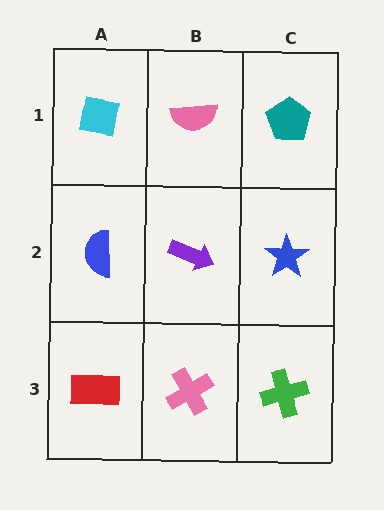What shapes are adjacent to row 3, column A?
A blue semicircle (row 2, column A), a pink cross (row 3, column B).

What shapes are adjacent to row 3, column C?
A blue star (row 2, column C), a pink cross (row 3, column B).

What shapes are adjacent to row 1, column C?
A blue star (row 2, column C), a pink semicircle (row 1, column B).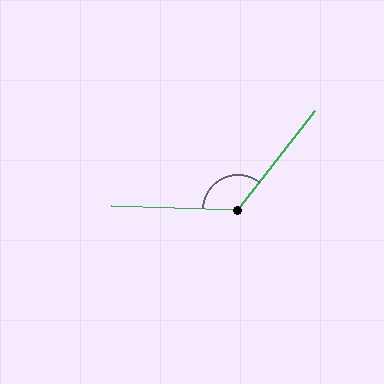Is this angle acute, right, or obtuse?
It is obtuse.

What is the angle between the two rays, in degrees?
Approximately 126 degrees.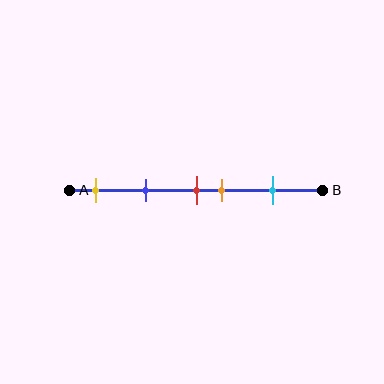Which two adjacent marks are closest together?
The red and orange marks are the closest adjacent pair.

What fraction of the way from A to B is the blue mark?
The blue mark is approximately 30% (0.3) of the way from A to B.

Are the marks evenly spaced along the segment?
No, the marks are not evenly spaced.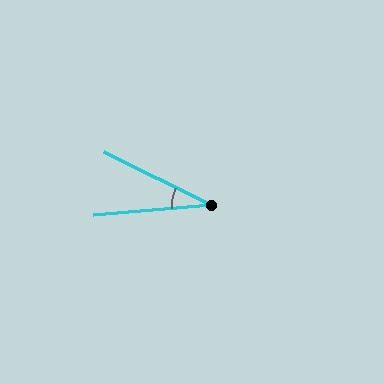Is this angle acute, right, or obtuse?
It is acute.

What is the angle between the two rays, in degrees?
Approximately 31 degrees.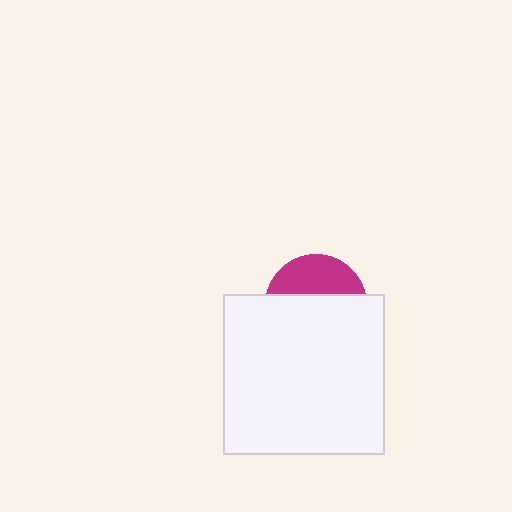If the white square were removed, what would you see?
You would see the complete magenta circle.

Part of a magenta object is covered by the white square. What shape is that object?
It is a circle.